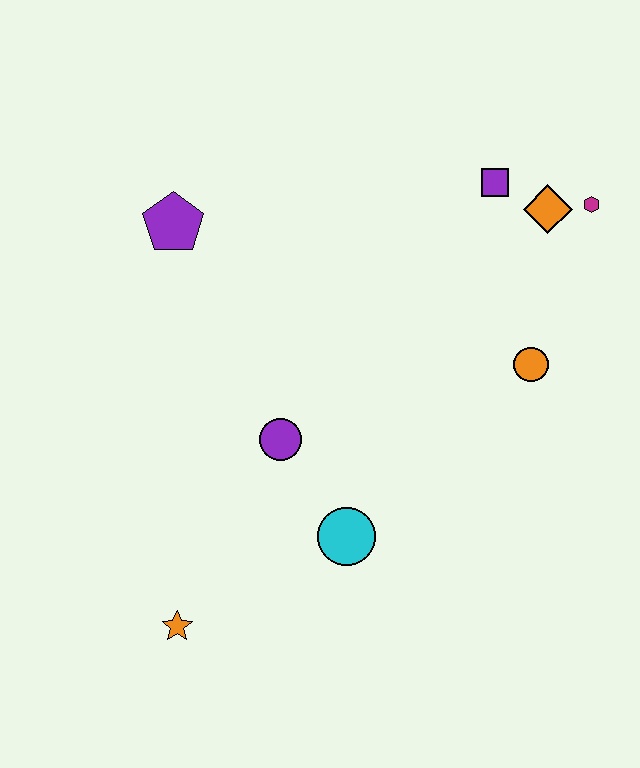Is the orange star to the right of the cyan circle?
No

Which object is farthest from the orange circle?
The orange star is farthest from the orange circle.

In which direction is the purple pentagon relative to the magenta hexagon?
The purple pentagon is to the left of the magenta hexagon.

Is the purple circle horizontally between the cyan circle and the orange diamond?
No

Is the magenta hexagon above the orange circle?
Yes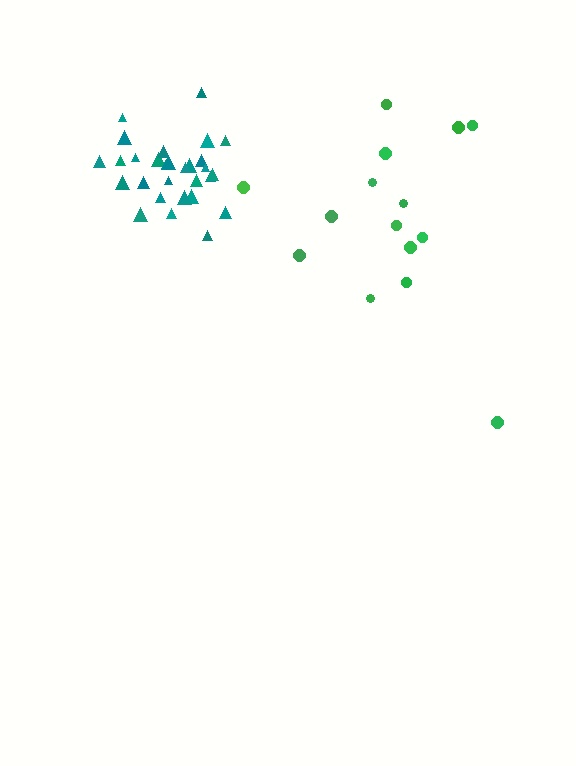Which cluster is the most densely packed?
Teal.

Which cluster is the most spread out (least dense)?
Green.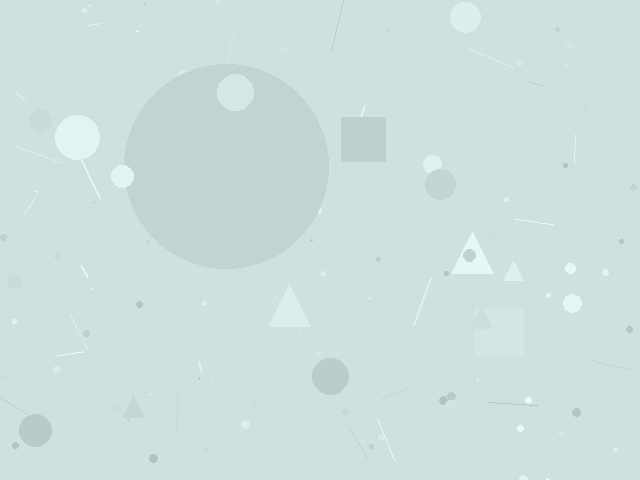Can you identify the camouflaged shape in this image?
The camouflaged shape is a circle.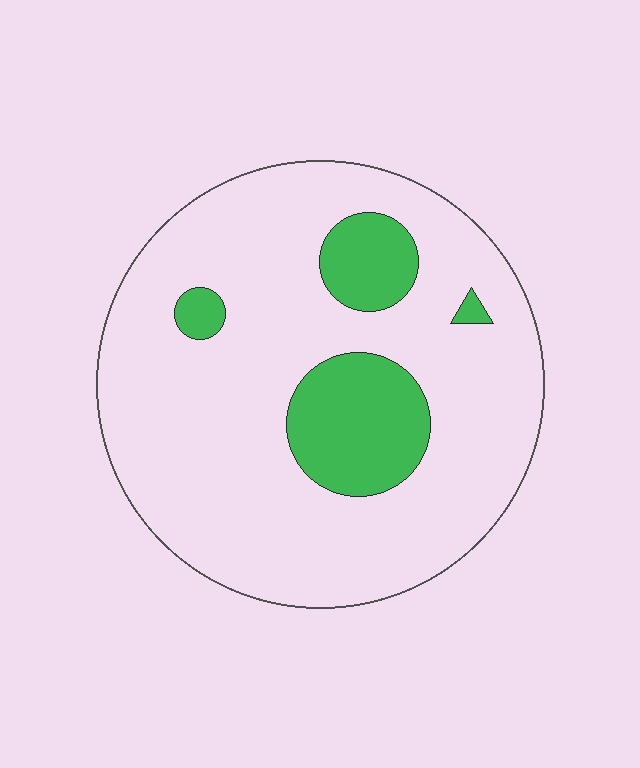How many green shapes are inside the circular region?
4.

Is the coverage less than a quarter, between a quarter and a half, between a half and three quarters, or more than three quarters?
Less than a quarter.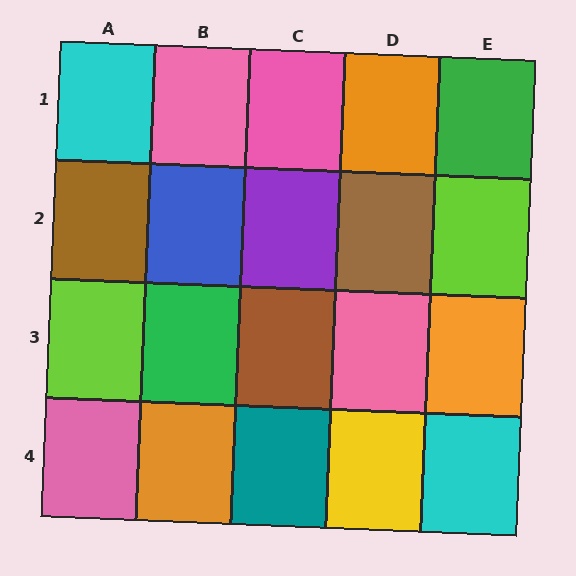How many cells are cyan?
2 cells are cyan.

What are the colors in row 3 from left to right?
Lime, green, brown, pink, orange.